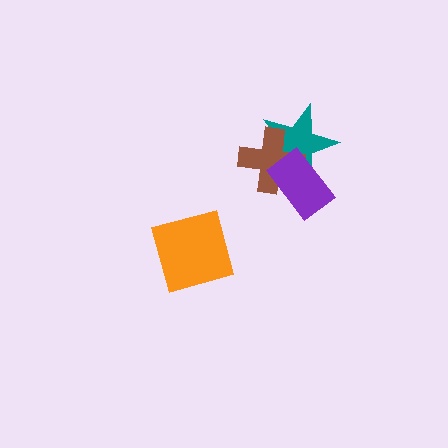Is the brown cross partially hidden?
Yes, it is partially covered by another shape.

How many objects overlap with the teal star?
2 objects overlap with the teal star.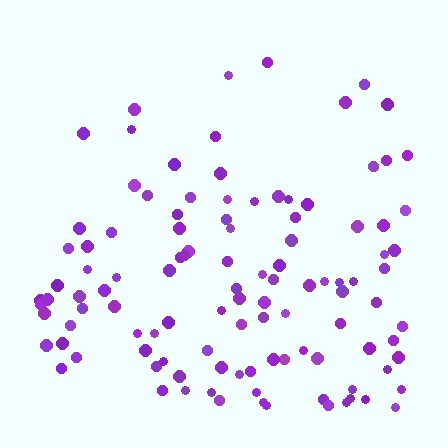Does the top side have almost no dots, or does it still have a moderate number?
Still a moderate number, just noticeably fewer than the bottom.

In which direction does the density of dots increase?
From top to bottom, with the bottom side densest.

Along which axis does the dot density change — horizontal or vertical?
Vertical.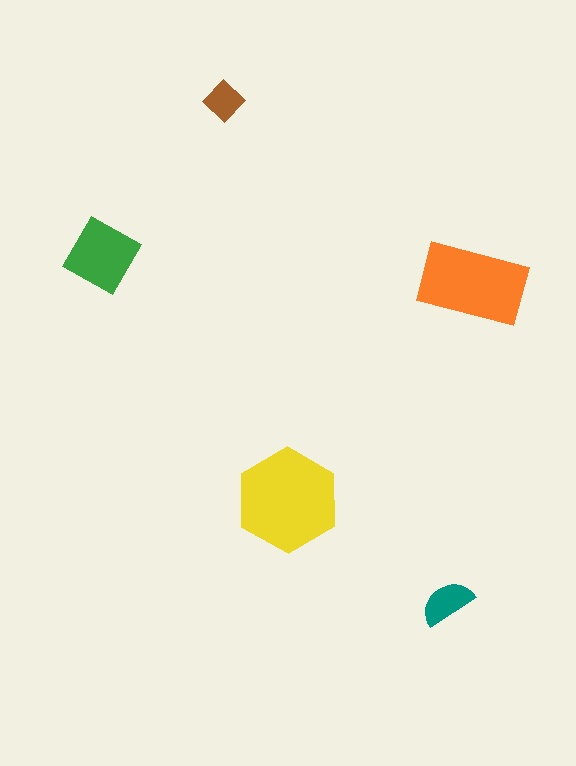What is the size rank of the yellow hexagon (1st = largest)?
1st.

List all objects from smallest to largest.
The brown diamond, the teal semicircle, the green diamond, the orange rectangle, the yellow hexagon.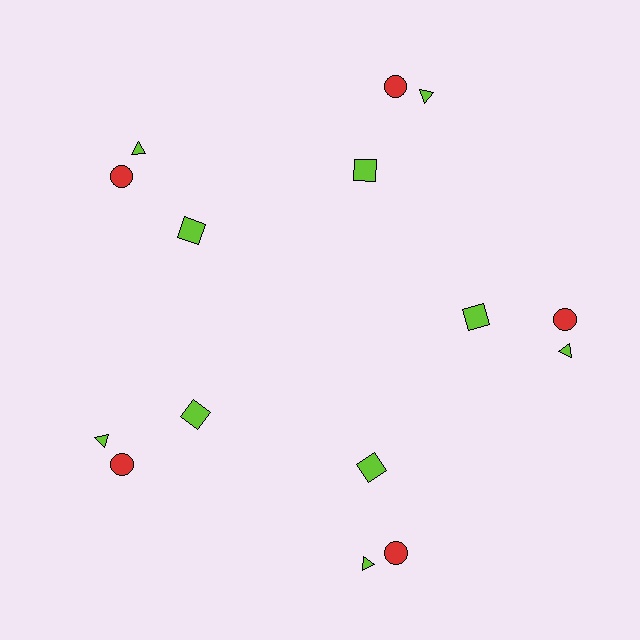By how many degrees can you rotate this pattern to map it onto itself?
The pattern maps onto itself every 72 degrees of rotation.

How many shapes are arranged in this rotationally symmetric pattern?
There are 15 shapes, arranged in 5 groups of 3.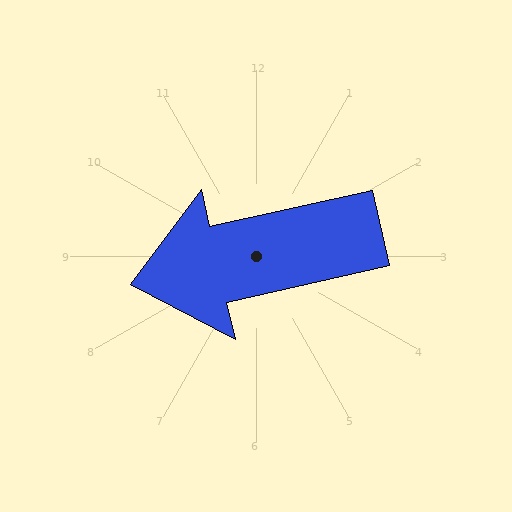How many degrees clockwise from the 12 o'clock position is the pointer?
Approximately 257 degrees.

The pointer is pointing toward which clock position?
Roughly 9 o'clock.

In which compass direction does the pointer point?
West.